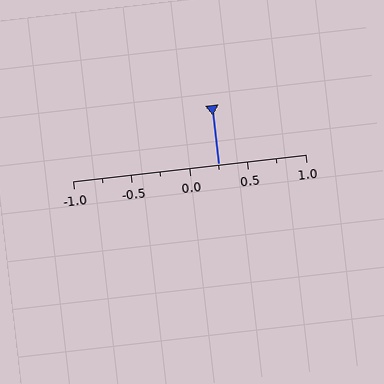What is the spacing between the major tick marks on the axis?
The major ticks are spaced 0.5 apart.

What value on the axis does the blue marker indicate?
The marker indicates approximately 0.25.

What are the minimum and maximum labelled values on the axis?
The axis runs from -1.0 to 1.0.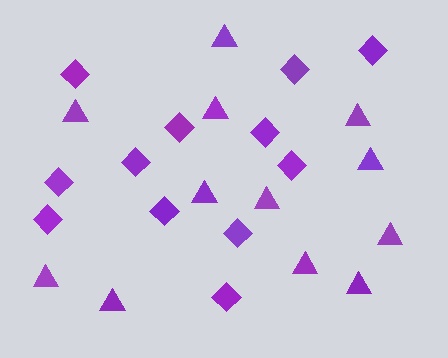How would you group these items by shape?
There are 2 groups: one group of triangles (12) and one group of diamonds (12).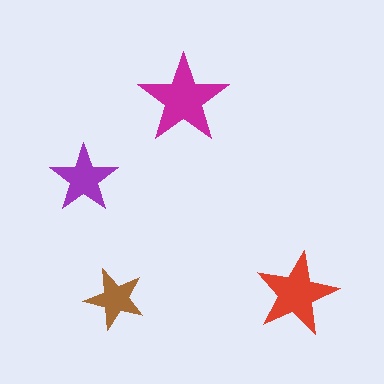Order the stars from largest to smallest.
the magenta one, the red one, the purple one, the brown one.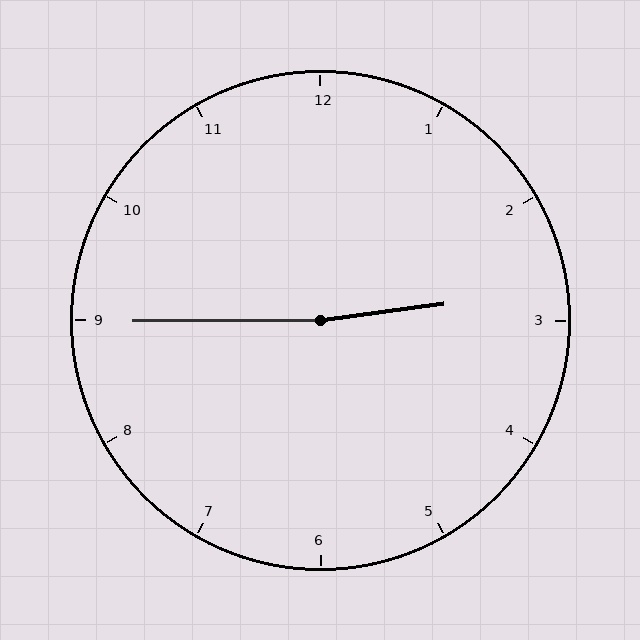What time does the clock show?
2:45.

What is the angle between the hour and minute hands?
Approximately 172 degrees.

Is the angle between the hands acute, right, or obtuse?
It is obtuse.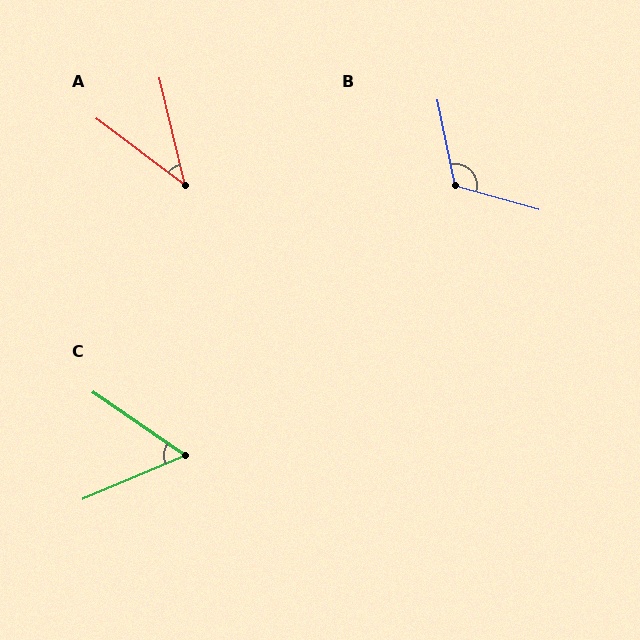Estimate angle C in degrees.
Approximately 58 degrees.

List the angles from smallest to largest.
A (40°), C (58°), B (117°).